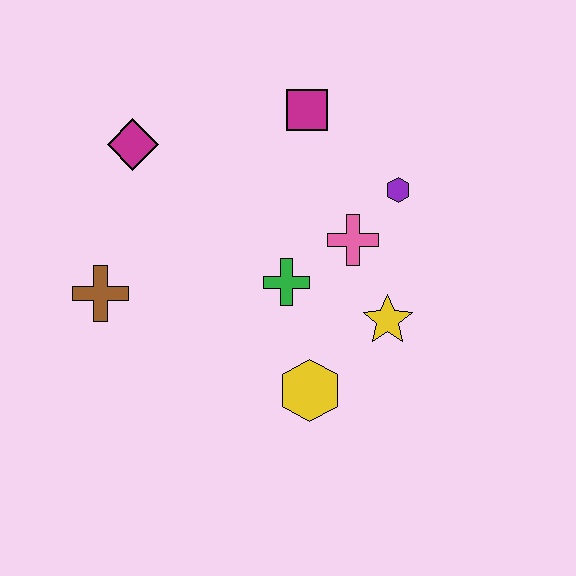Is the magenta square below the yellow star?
No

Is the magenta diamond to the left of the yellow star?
Yes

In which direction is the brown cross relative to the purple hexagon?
The brown cross is to the left of the purple hexagon.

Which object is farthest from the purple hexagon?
The brown cross is farthest from the purple hexagon.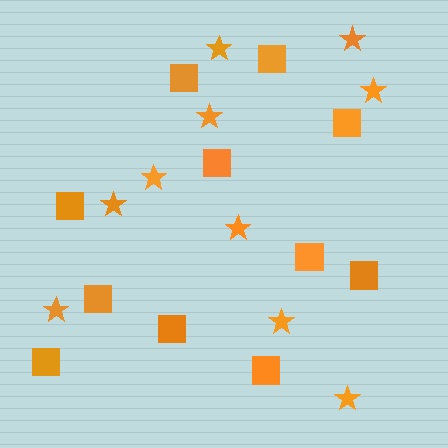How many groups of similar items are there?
There are 2 groups: one group of stars (10) and one group of squares (11).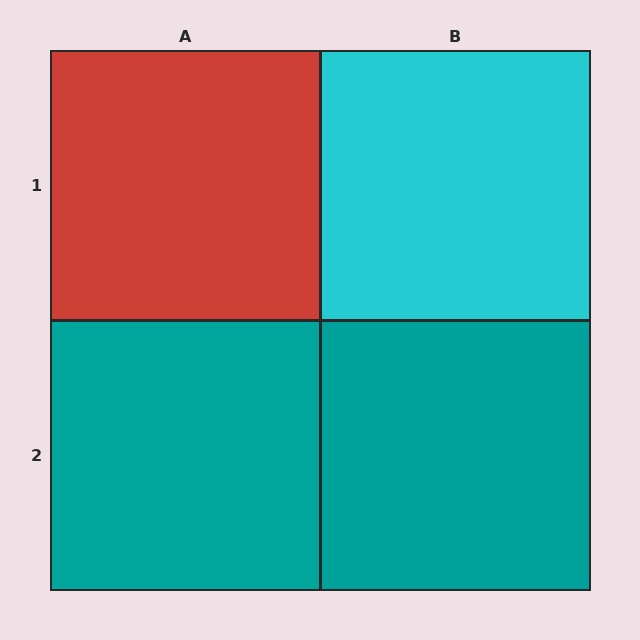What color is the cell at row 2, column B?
Teal.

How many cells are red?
1 cell is red.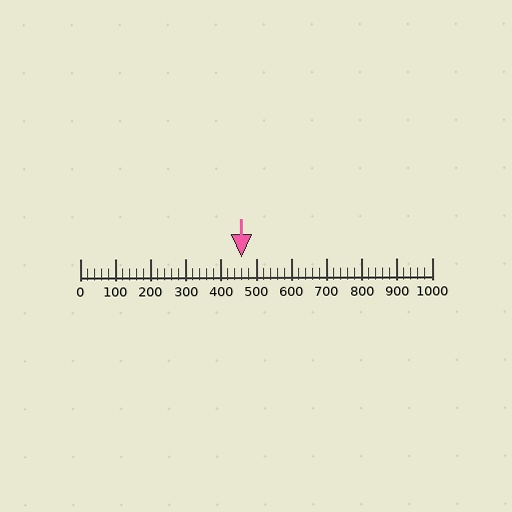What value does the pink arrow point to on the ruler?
The pink arrow points to approximately 460.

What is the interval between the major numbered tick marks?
The major tick marks are spaced 100 units apart.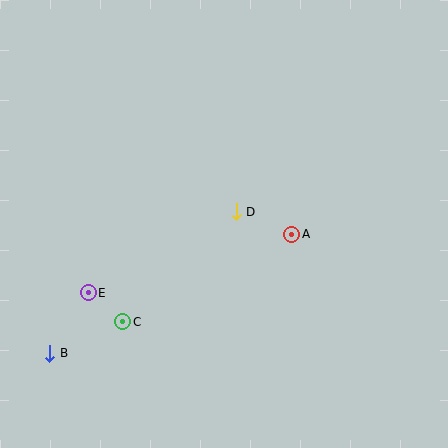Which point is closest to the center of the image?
Point D at (236, 212) is closest to the center.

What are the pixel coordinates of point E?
Point E is at (88, 293).